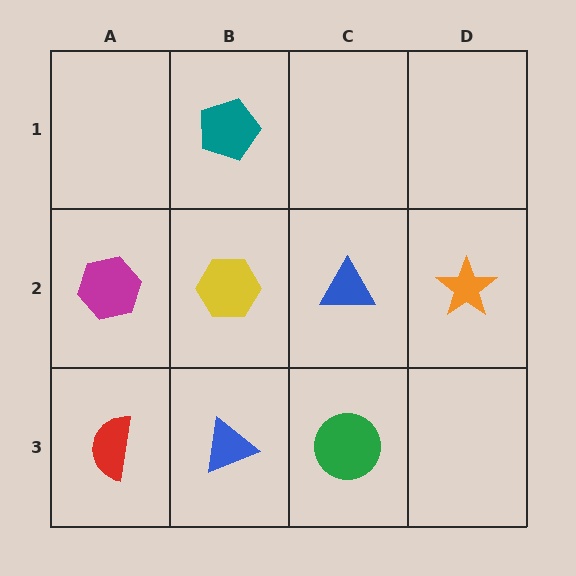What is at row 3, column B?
A blue triangle.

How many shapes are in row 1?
1 shape.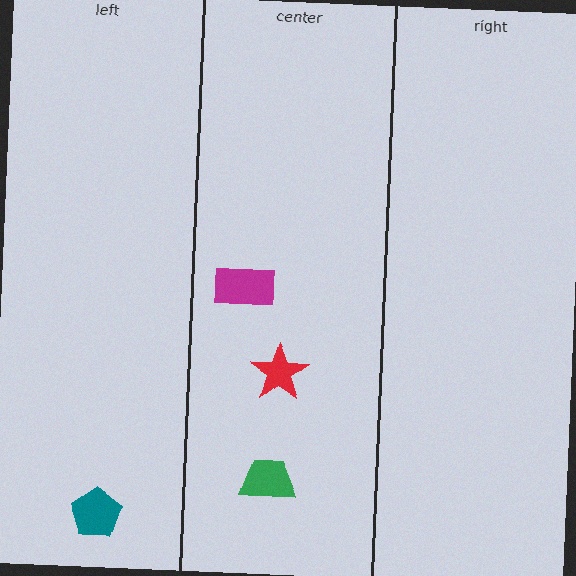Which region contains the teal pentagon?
The left region.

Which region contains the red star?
The center region.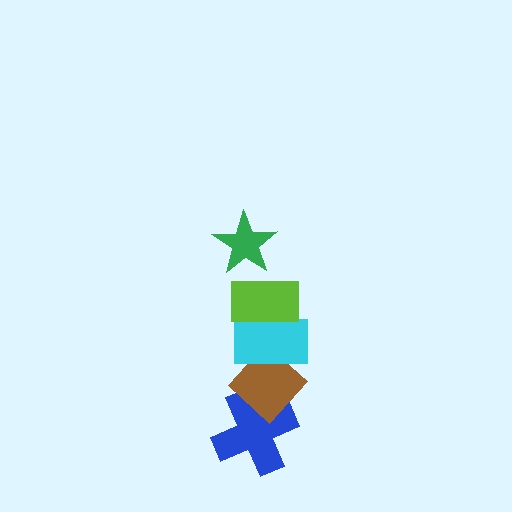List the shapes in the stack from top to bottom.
From top to bottom: the green star, the lime rectangle, the cyan rectangle, the brown diamond, the blue cross.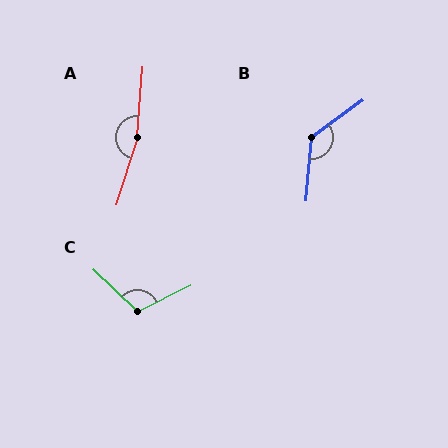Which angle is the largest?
A, at approximately 167 degrees.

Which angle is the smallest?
C, at approximately 110 degrees.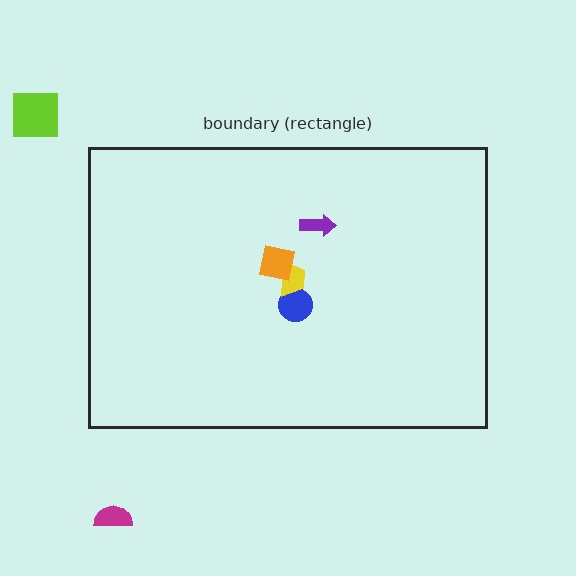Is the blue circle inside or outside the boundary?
Inside.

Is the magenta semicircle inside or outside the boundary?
Outside.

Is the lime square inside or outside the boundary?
Outside.